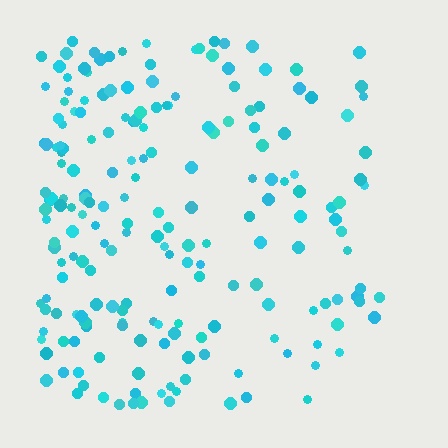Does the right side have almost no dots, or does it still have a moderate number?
Still a moderate number, just noticeably fewer than the left.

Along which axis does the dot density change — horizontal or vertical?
Horizontal.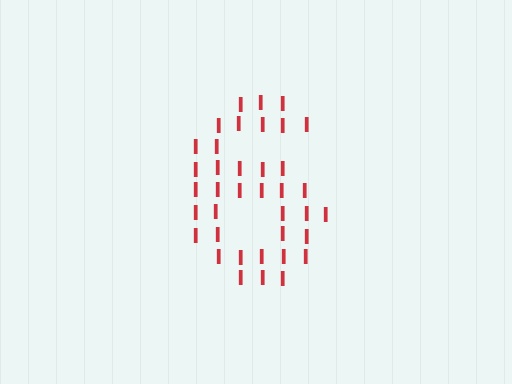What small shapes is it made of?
It is made of small letter I's.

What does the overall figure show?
The overall figure shows the digit 6.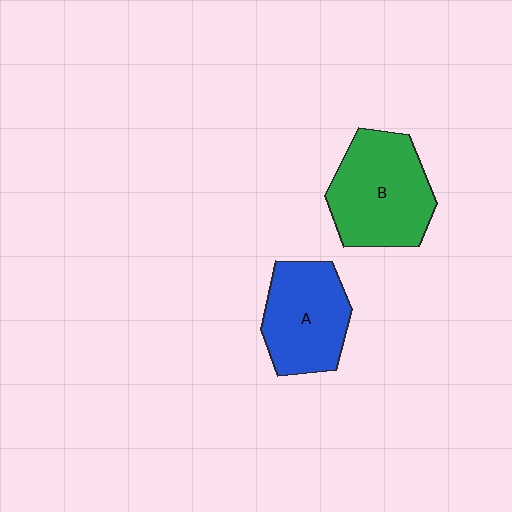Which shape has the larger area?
Shape B (green).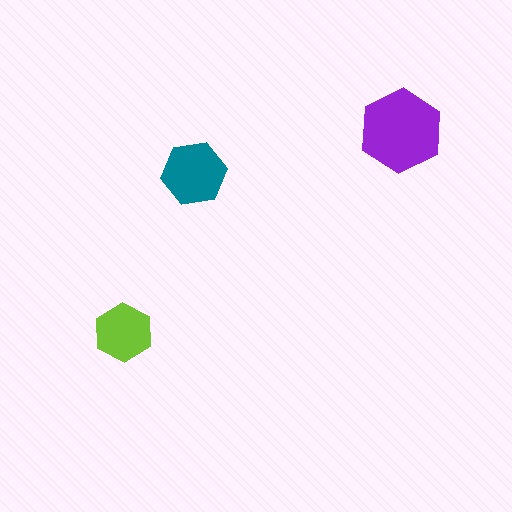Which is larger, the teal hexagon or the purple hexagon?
The purple one.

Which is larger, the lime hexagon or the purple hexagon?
The purple one.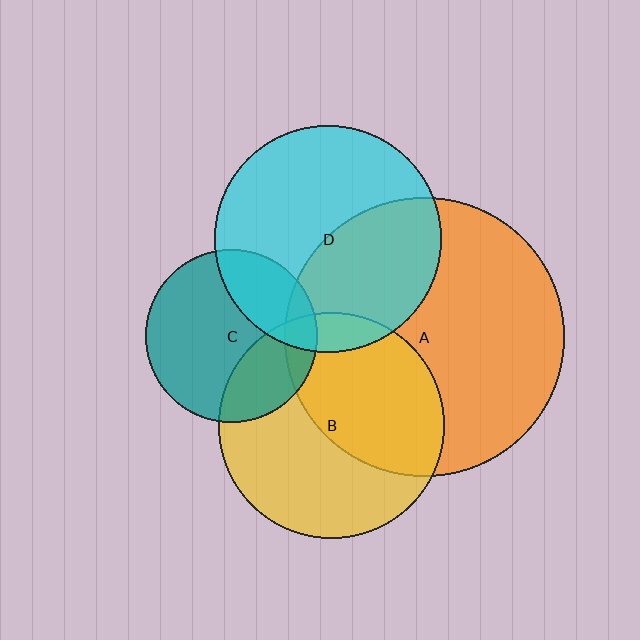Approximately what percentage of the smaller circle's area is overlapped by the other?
Approximately 25%.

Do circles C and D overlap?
Yes.